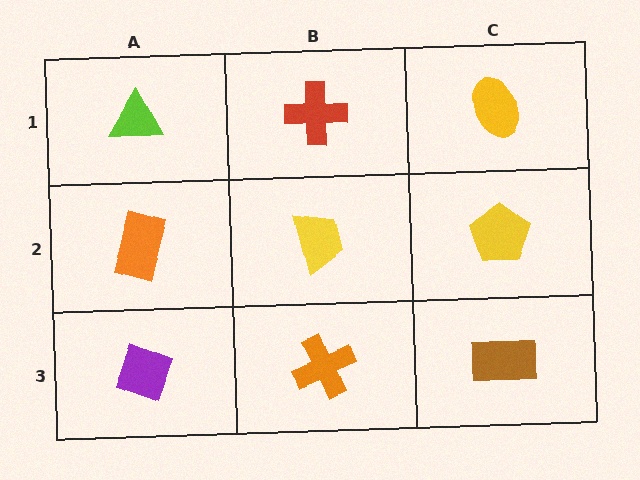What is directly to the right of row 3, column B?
A brown rectangle.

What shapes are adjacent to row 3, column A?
An orange rectangle (row 2, column A), an orange cross (row 3, column B).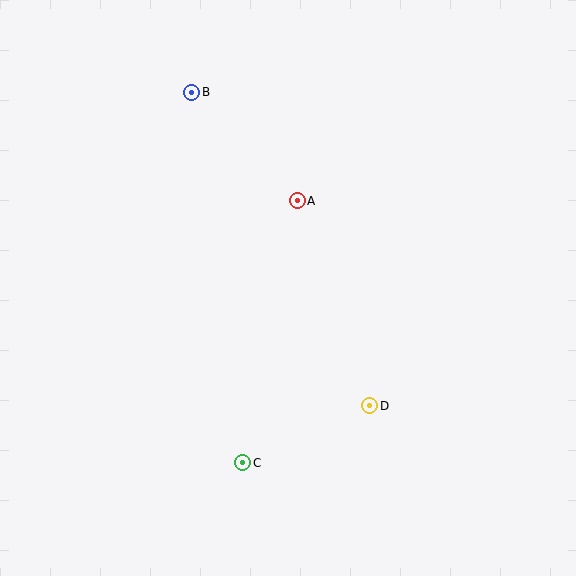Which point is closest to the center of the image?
Point A at (297, 201) is closest to the center.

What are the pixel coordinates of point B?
Point B is at (192, 92).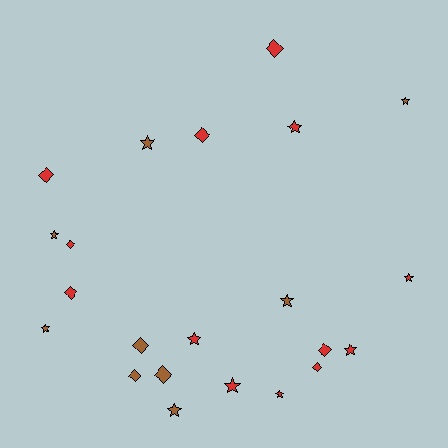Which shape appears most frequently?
Star, with 12 objects.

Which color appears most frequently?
Red, with 13 objects.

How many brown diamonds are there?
There are 3 brown diamonds.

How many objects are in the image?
There are 22 objects.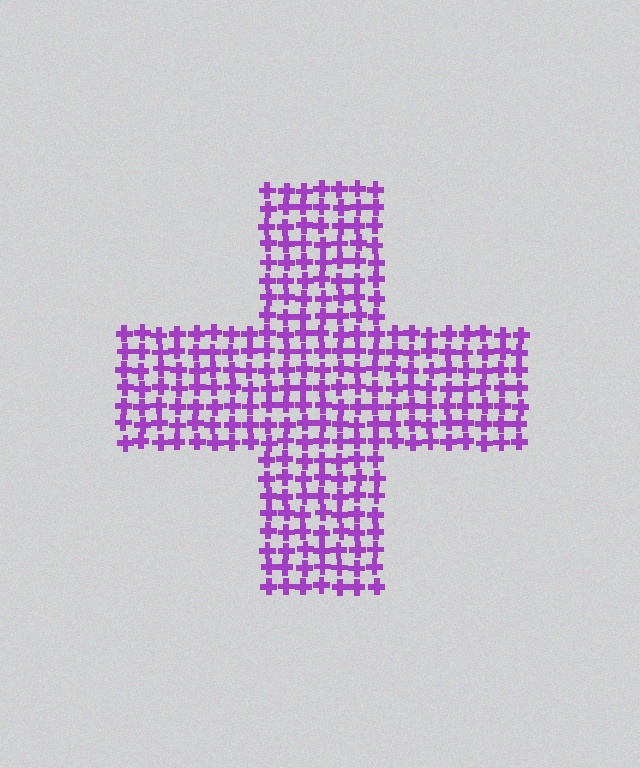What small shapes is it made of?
It is made of small crosses.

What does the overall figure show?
The overall figure shows a cross.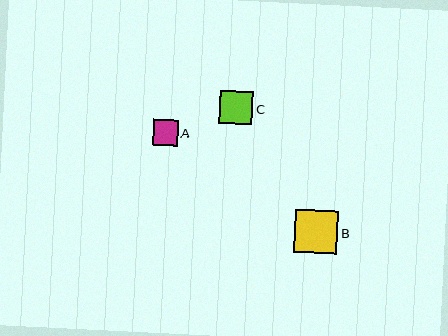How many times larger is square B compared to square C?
Square B is approximately 1.3 times the size of square C.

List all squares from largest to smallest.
From largest to smallest: B, C, A.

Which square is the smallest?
Square A is the smallest with a size of approximately 25 pixels.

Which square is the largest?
Square B is the largest with a size of approximately 43 pixels.